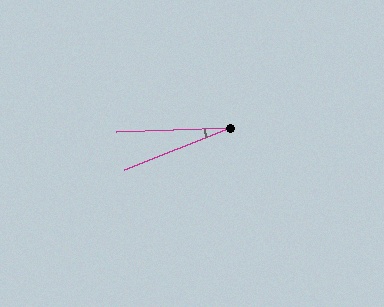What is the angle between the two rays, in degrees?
Approximately 20 degrees.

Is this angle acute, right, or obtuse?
It is acute.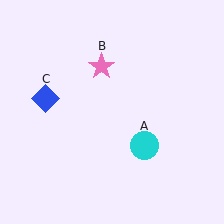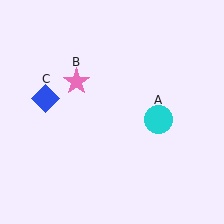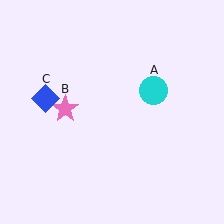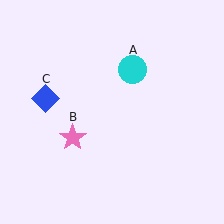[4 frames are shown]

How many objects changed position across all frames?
2 objects changed position: cyan circle (object A), pink star (object B).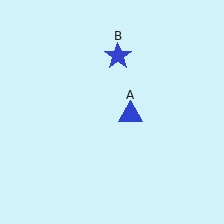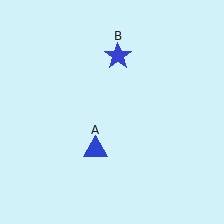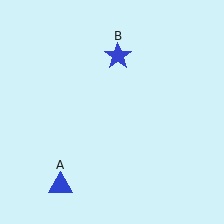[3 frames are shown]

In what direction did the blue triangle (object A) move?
The blue triangle (object A) moved down and to the left.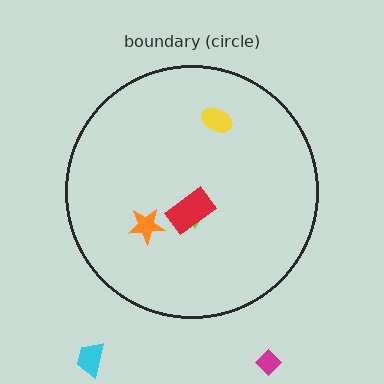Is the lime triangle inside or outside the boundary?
Inside.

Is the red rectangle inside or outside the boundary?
Inside.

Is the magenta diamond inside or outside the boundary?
Outside.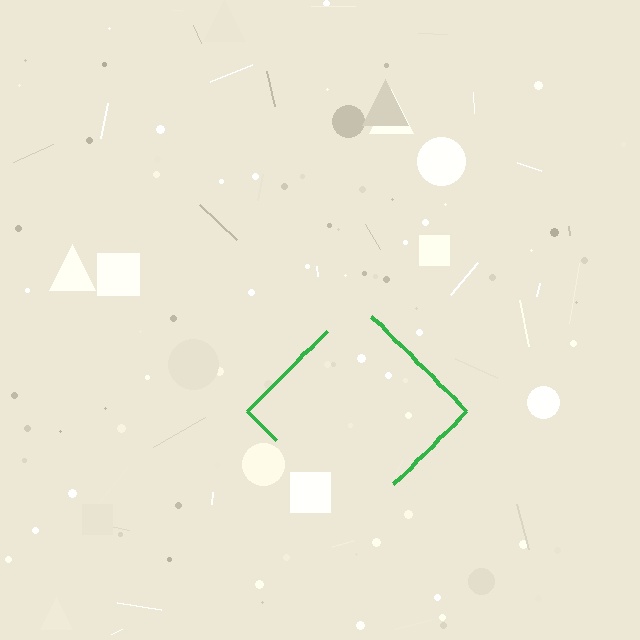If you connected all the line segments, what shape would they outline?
They would outline a diamond.